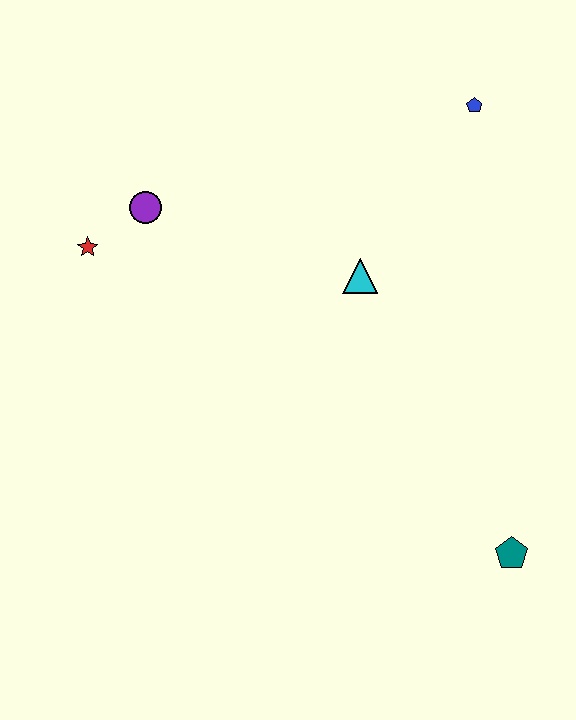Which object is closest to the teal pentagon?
The cyan triangle is closest to the teal pentagon.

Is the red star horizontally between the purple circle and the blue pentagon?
No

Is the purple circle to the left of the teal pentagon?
Yes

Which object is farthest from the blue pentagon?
The teal pentagon is farthest from the blue pentagon.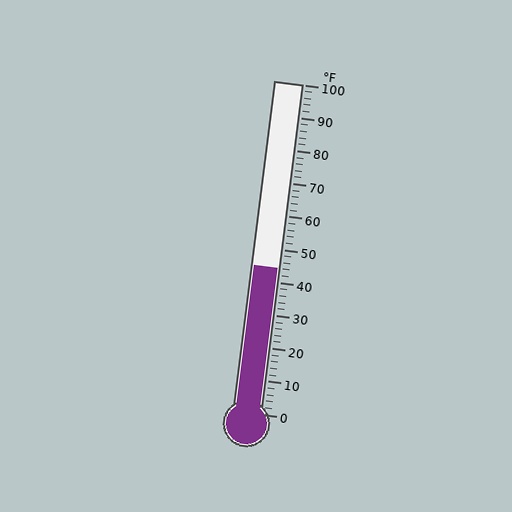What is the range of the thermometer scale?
The thermometer scale ranges from 0°F to 100°F.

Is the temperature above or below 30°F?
The temperature is above 30°F.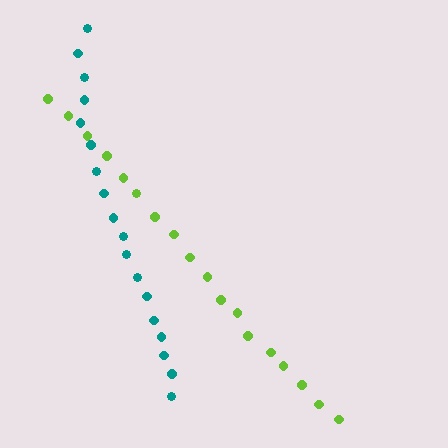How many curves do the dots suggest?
There are 2 distinct paths.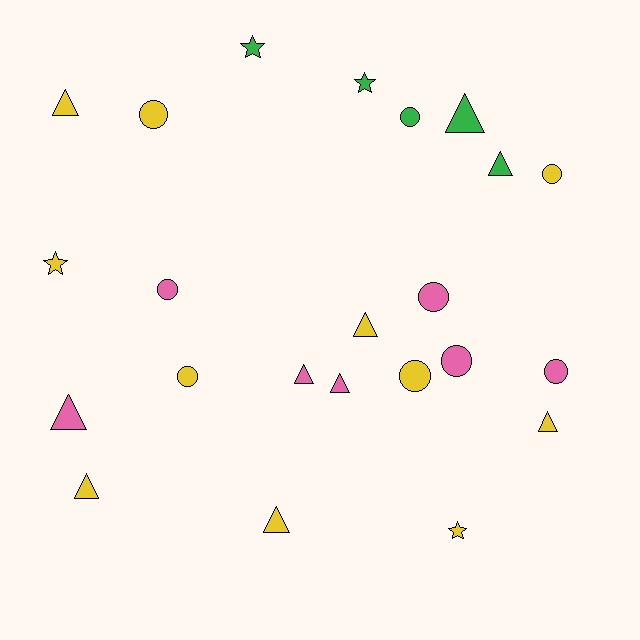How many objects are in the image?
There are 23 objects.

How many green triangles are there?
There are 2 green triangles.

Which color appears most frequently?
Yellow, with 11 objects.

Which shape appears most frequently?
Triangle, with 10 objects.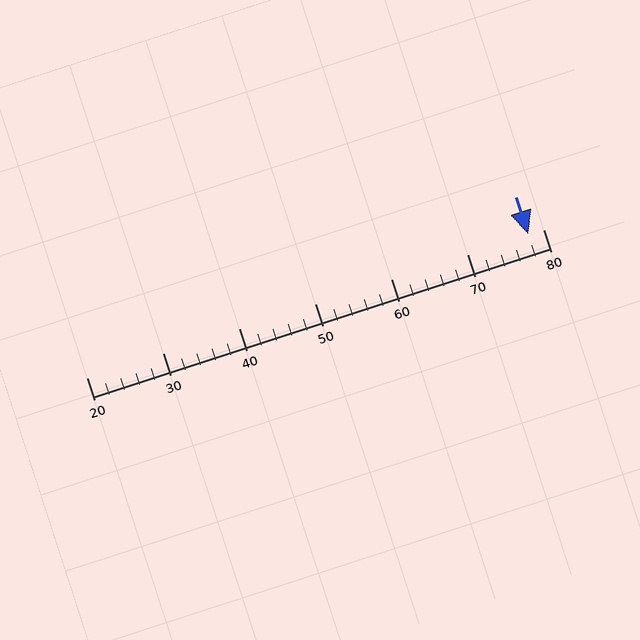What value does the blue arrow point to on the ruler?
The blue arrow points to approximately 78.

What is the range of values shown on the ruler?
The ruler shows values from 20 to 80.